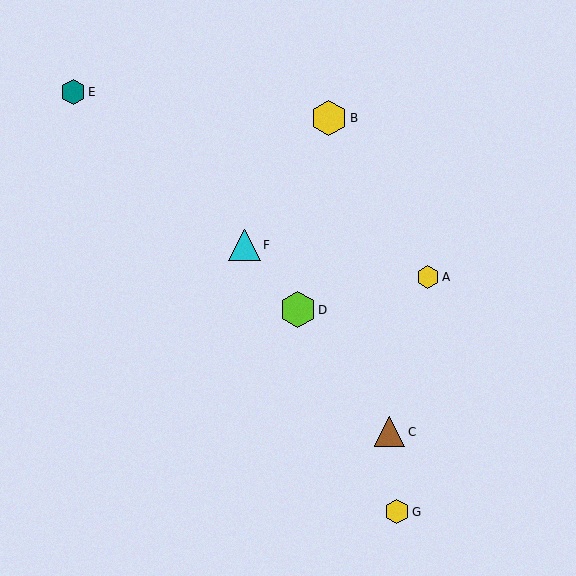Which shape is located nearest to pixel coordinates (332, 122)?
The yellow hexagon (labeled B) at (329, 118) is nearest to that location.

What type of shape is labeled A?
Shape A is a yellow hexagon.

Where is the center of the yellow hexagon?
The center of the yellow hexagon is at (329, 118).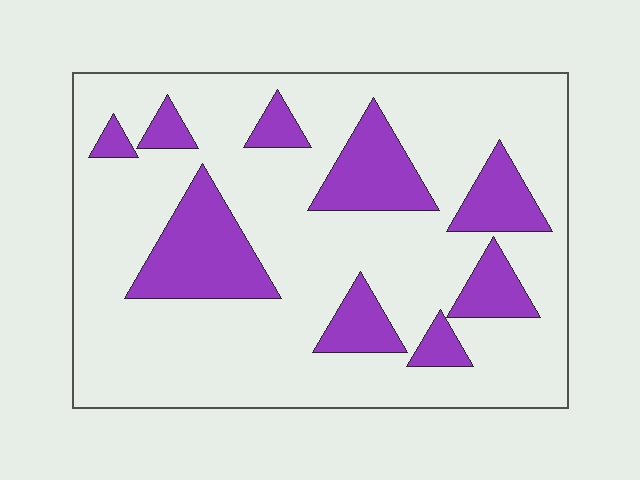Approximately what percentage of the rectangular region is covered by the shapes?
Approximately 25%.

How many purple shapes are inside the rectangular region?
9.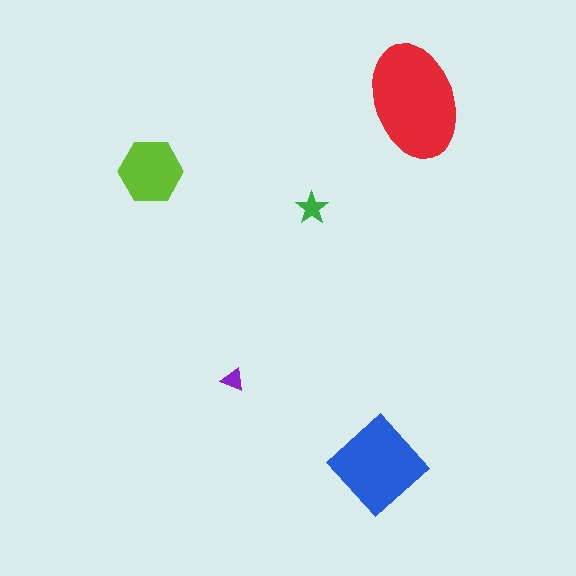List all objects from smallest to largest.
The purple triangle, the green star, the lime hexagon, the blue diamond, the red ellipse.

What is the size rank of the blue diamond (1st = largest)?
2nd.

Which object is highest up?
The red ellipse is topmost.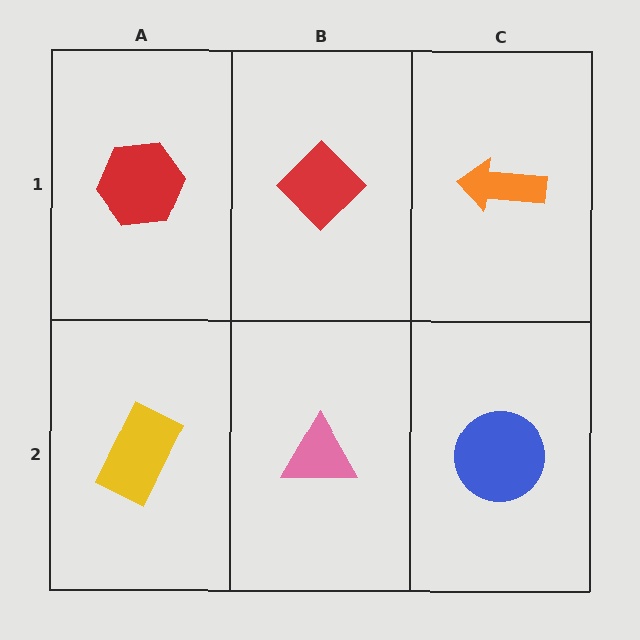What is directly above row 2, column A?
A red hexagon.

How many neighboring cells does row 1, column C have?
2.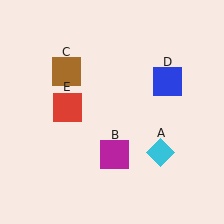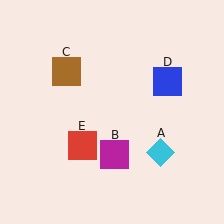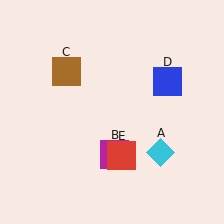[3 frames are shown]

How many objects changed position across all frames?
1 object changed position: red square (object E).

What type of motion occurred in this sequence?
The red square (object E) rotated counterclockwise around the center of the scene.